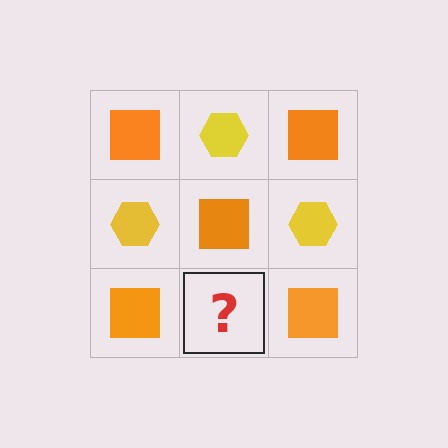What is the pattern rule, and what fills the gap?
The rule is that it alternates orange square and yellow hexagon in a checkerboard pattern. The gap should be filled with a yellow hexagon.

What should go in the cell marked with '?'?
The missing cell should contain a yellow hexagon.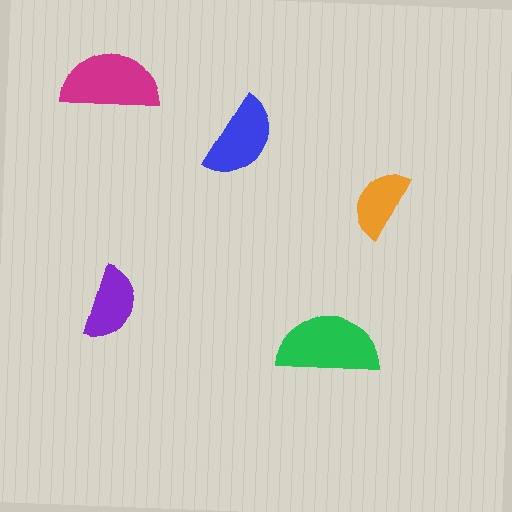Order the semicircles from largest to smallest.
the green one, the magenta one, the blue one, the purple one, the orange one.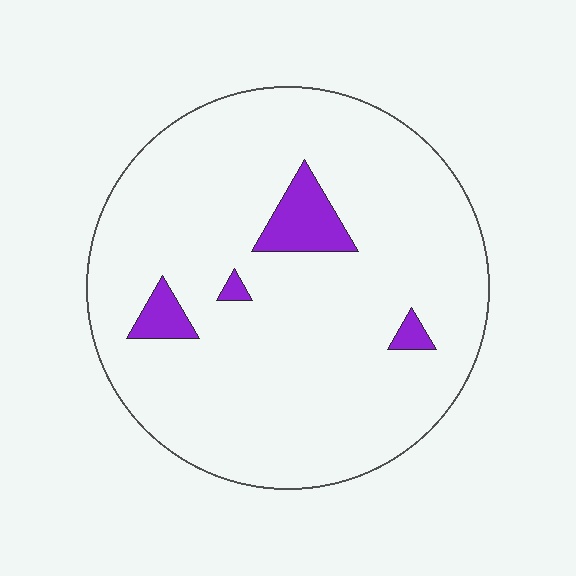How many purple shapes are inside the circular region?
4.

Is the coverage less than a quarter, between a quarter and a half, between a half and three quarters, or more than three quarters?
Less than a quarter.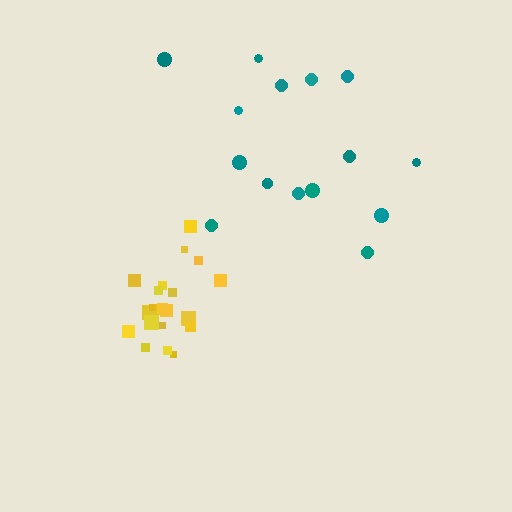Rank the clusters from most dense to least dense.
yellow, teal.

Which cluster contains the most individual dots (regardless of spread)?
Yellow (21).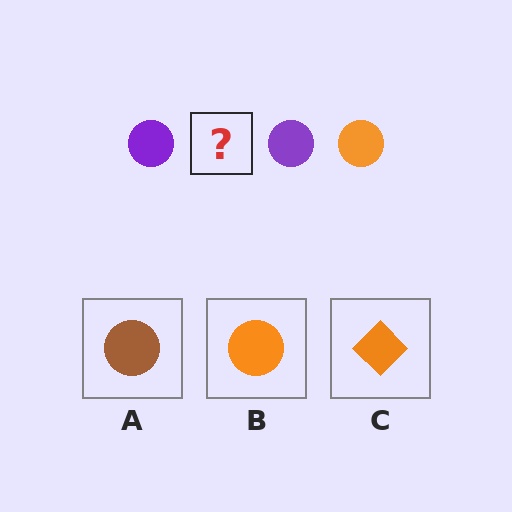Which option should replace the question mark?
Option B.